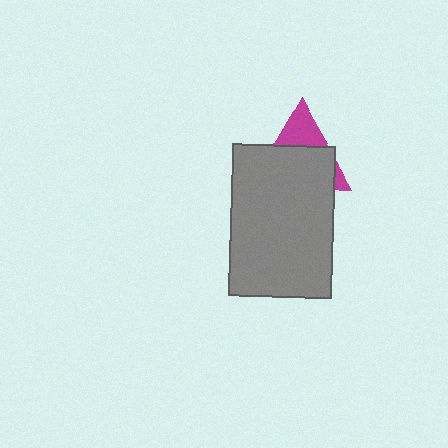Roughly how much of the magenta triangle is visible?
A small part of it is visible (roughly 33%).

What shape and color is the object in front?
The object in front is a gray rectangle.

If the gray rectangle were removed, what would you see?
You would see the complete magenta triangle.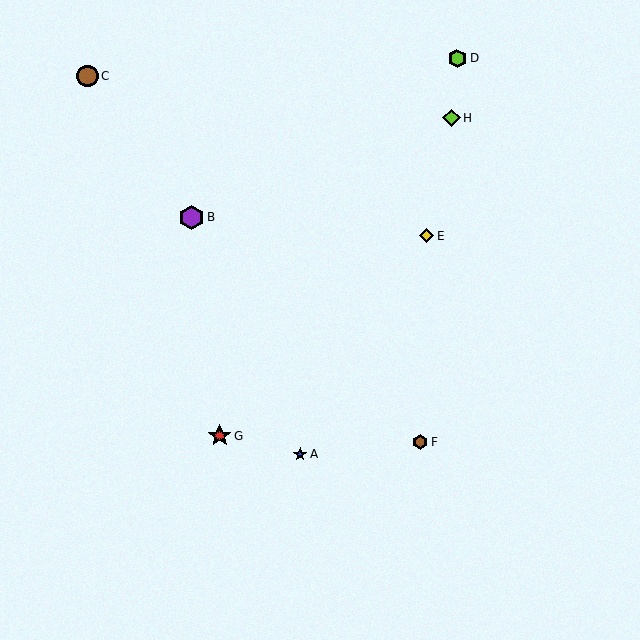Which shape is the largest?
The purple hexagon (labeled B) is the largest.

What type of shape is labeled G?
Shape G is a red star.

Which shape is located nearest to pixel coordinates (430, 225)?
The yellow diamond (labeled E) at (427, 236) is nearest to that location.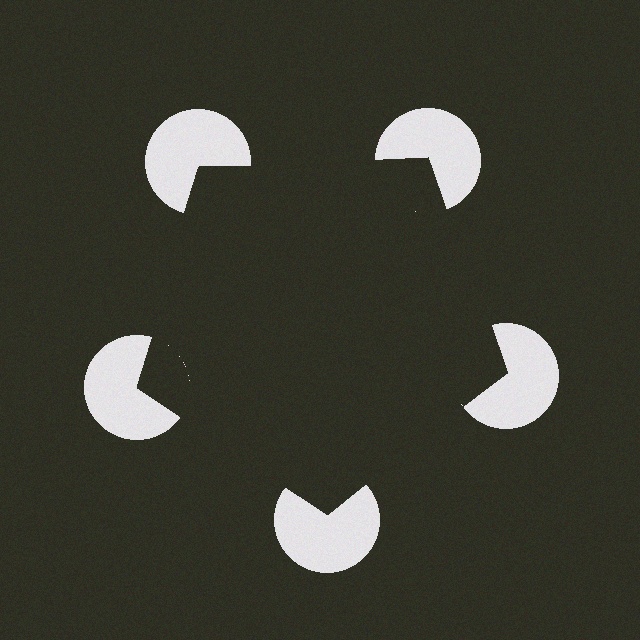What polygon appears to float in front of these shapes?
An illusory pentagon — its edges are inferred from the aligned wedge cuts in the pac-man discs, not physically drawn.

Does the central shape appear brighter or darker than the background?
It typically appears slightly darker than the background, even though no actual brightness change is drawn.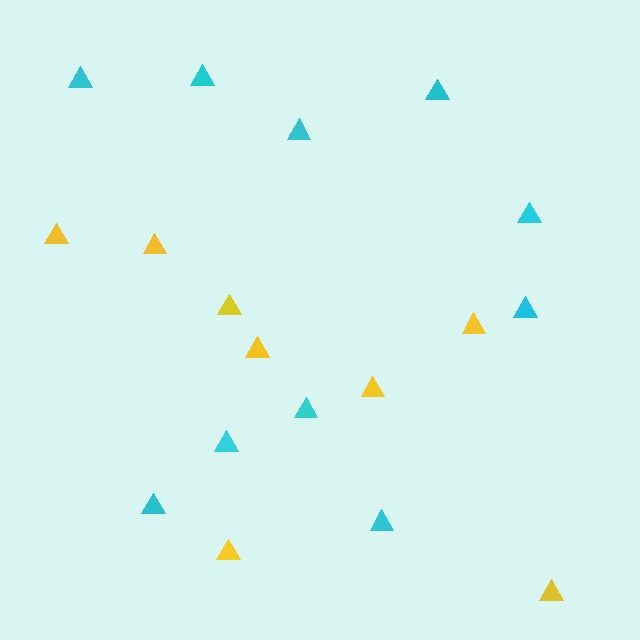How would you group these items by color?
There are 2 groups: one group of cyan triangles (10) and one group of yellow triangles (8).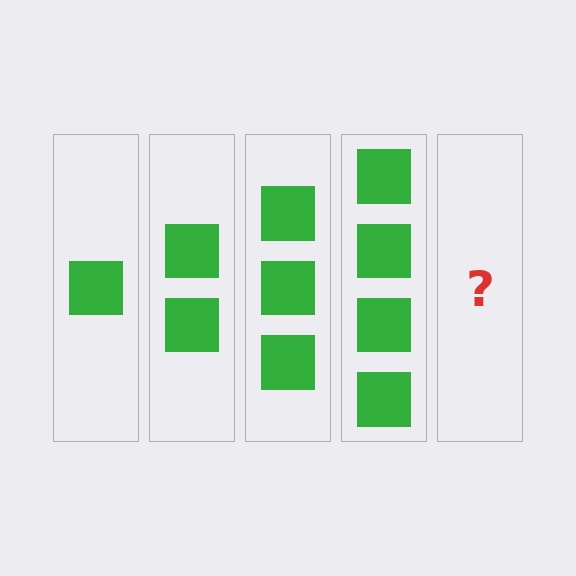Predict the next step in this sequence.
The next step is 5 squares.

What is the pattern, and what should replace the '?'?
The pattern is that each step adds one more square. The '?' should be 5 squares.